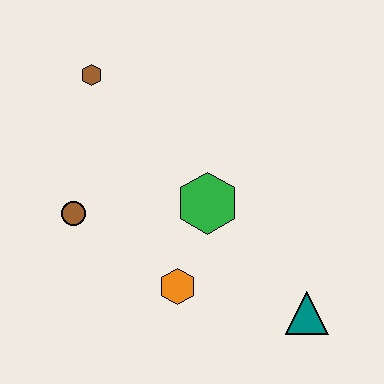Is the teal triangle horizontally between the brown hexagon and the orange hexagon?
No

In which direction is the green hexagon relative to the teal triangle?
The green hexagon is above the teal triangle.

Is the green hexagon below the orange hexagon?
No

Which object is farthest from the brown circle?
The teal triangle is farthest from the brown circle.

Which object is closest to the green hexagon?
The orange hexagon is closest to the green hexagon.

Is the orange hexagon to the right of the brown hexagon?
Yes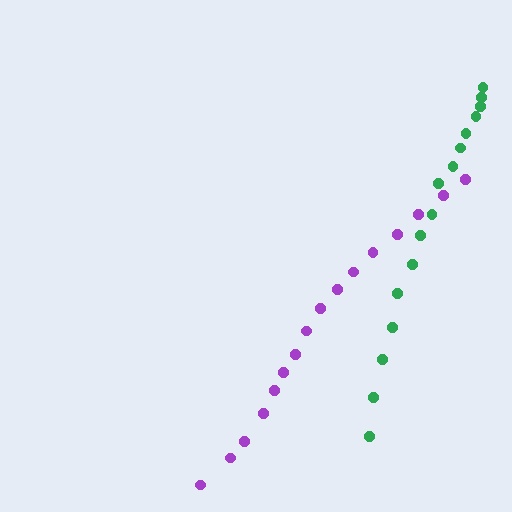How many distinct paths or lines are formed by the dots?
There are 2 distinct paths.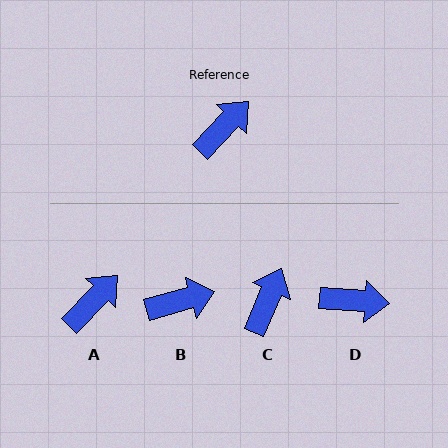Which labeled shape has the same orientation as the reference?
A.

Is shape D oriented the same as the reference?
No, it is off by about 50 degrees.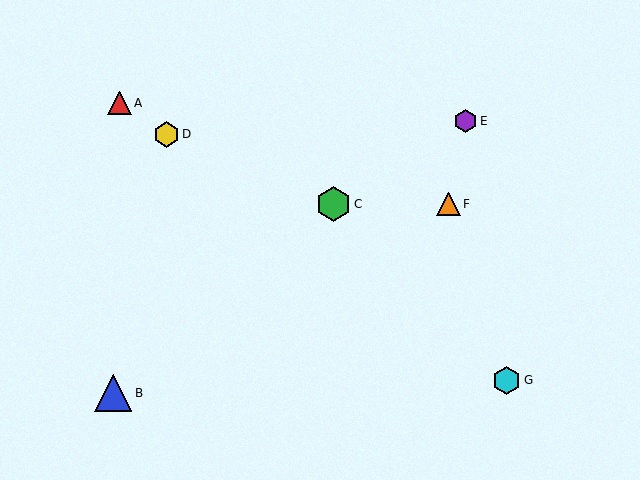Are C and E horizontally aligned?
No, C is at y≈204 and E is at y≈121.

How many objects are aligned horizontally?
2 objects (C, F) are aligned horizontally.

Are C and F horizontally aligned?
Yes, both are at y≈204.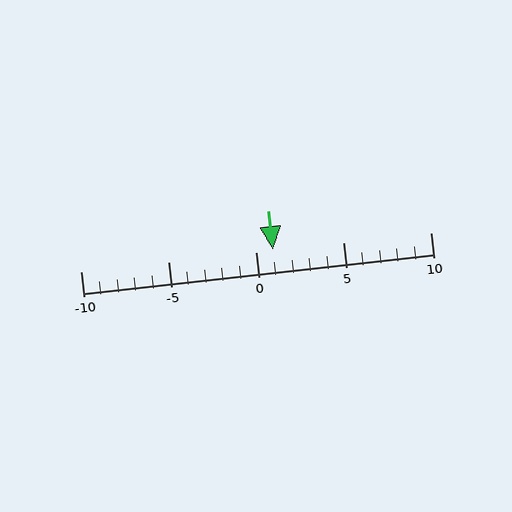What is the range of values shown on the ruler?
The ruler shows values from -10 to 10.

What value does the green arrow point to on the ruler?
The green arrow points to approximately 1.